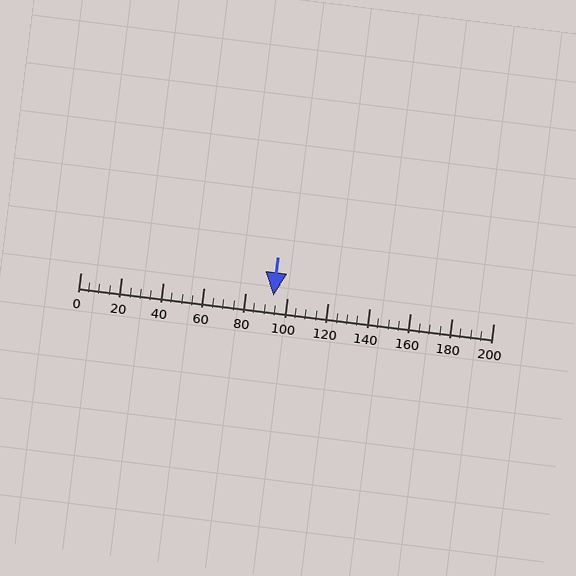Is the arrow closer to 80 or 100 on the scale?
The arrow is closer to 100.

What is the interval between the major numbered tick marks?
The major tick marks are spaced 20 units apart.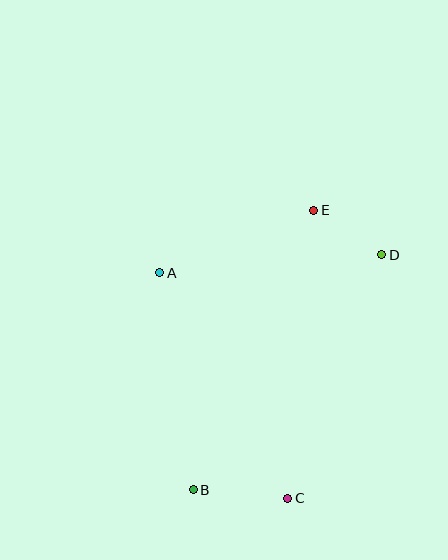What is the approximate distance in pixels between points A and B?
The distance between A and B is approximately 220 pixels.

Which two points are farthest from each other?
Points B and E are farthest from each other.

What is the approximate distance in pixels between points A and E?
The distance between A and E is approximately 167 pixels.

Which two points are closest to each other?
Points D and E are closest to each other.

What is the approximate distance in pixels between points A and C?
The distance between A and C is approximately 260 pixels.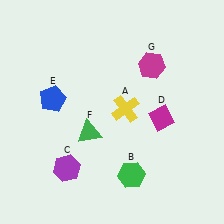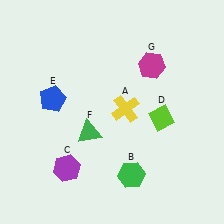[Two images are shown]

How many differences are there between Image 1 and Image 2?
There is 1 difference between the two images.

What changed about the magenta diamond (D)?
In Image 1, D is magenta. In Image 2, it changed to lime.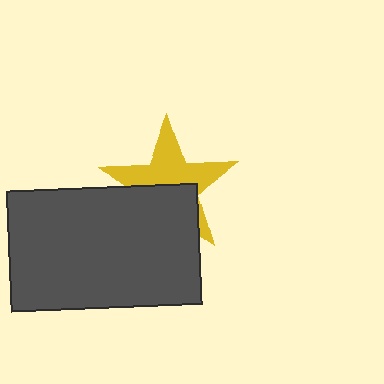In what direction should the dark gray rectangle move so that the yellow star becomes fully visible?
The dark gray rectangle should move down. That is the shortest direction to clear the overlap and leave the yellow star fully visible.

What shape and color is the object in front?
The object in front is a dark gray rectangle.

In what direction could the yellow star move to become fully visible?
The yellow star could move up. That would shift it out from behind the dark gray rectangle entirely.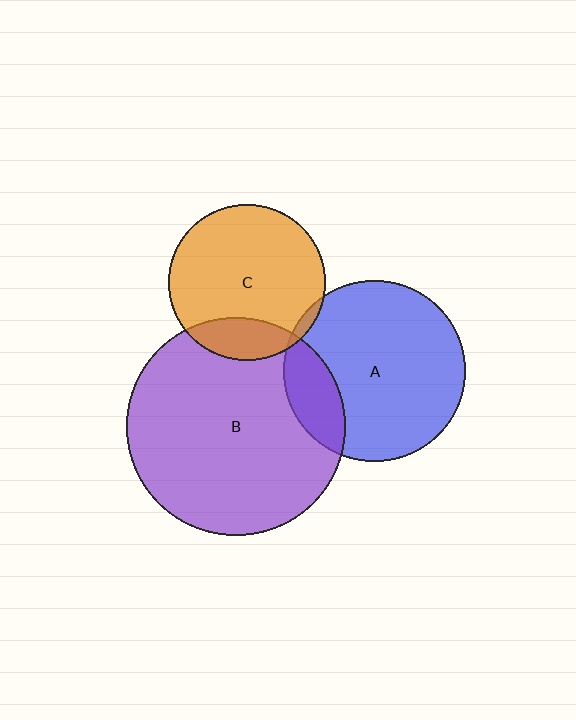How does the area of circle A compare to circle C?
Approximately 1.4 times.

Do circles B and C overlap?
Yes.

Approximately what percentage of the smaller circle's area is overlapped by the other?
Approximately 20%.